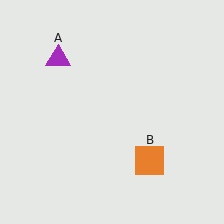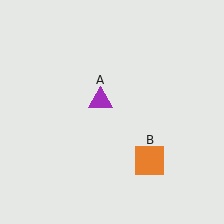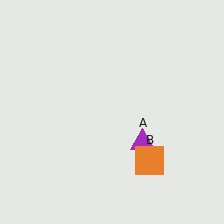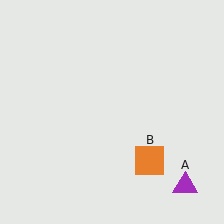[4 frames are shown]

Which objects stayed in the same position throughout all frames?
Orange square (object B) remained stationary.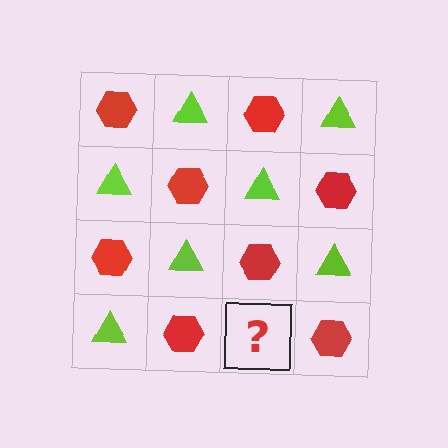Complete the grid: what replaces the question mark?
The question mark should be replaced with a lime triangle.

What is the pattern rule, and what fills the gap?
The rule is that it alternates red hexagon and lime triangle in a checkerboard pattern. The gap should be filled with a lime triangle.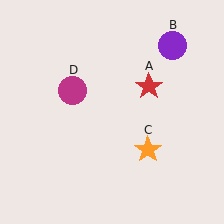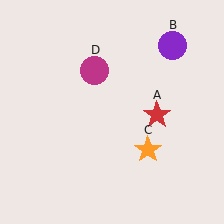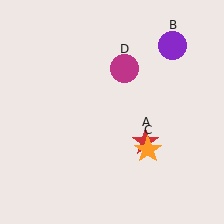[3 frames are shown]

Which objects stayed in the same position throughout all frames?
Purple circle (object B) and orange star (object C) remained stationary.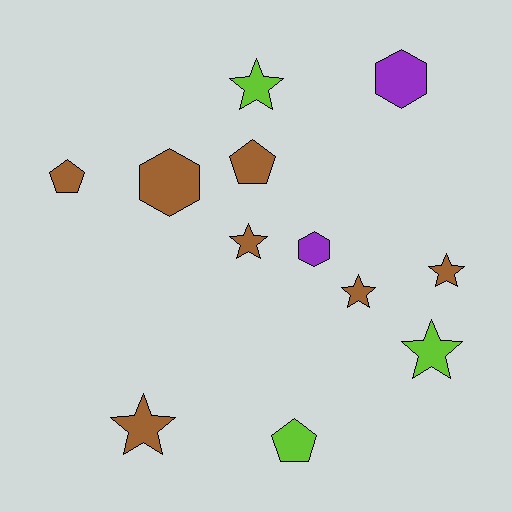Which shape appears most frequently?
Star, with 6 objects.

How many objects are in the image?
There are 12 objects.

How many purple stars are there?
There are no purple stars.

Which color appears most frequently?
Brown, with 7 objects.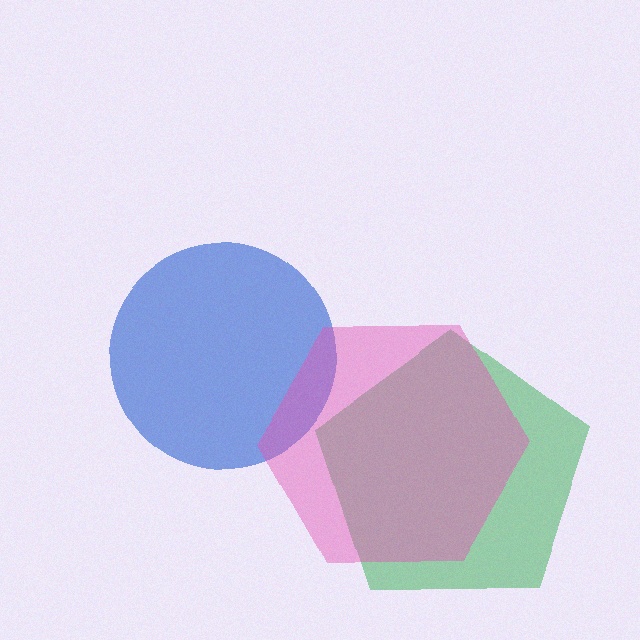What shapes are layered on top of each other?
The layered shapes are: a blue circle, a green pentagon, a pink hexagon.